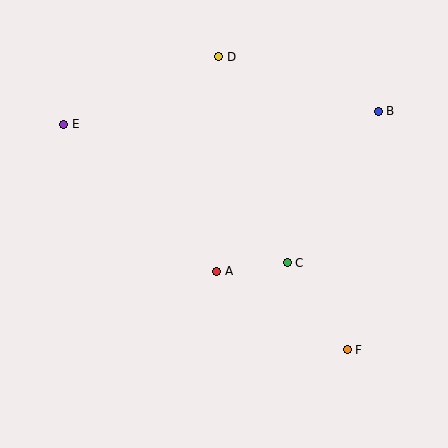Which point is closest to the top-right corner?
Point B is closest to the top-right corner.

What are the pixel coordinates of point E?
Point E is at (64, 124).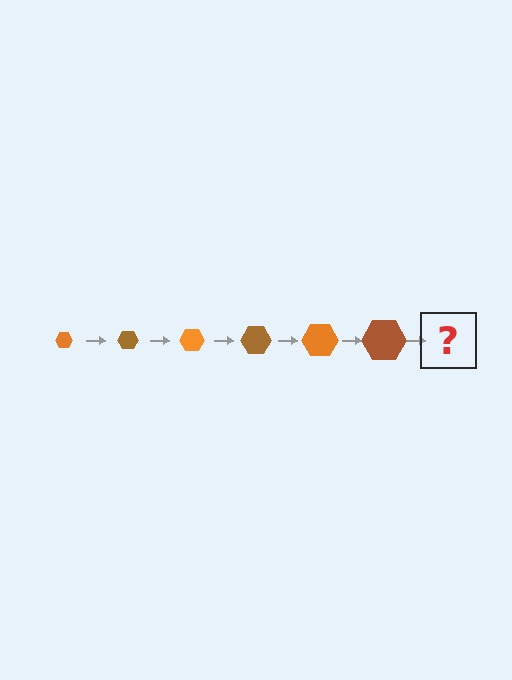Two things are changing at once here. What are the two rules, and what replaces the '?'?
The two rules are that the hexagon grows larger each step and the color cycles through orange and brown. The '?' should be an orange hexagon, larger than the previous one.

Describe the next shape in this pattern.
It should be an orange hexagon, larger than the previous one.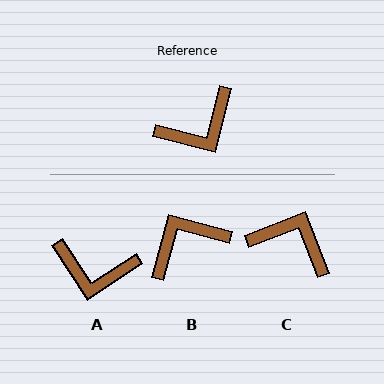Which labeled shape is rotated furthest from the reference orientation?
B, about 179 degrees away.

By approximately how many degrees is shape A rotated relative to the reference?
Approximately 42 degrees clockwise.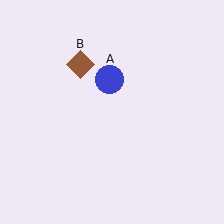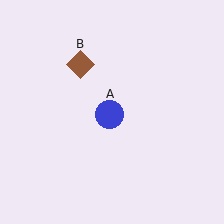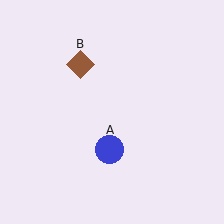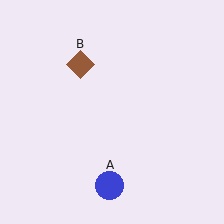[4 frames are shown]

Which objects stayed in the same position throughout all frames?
Brown diamond (object B) remained stationary.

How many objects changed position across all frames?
1 object changed position: blue circle (object A).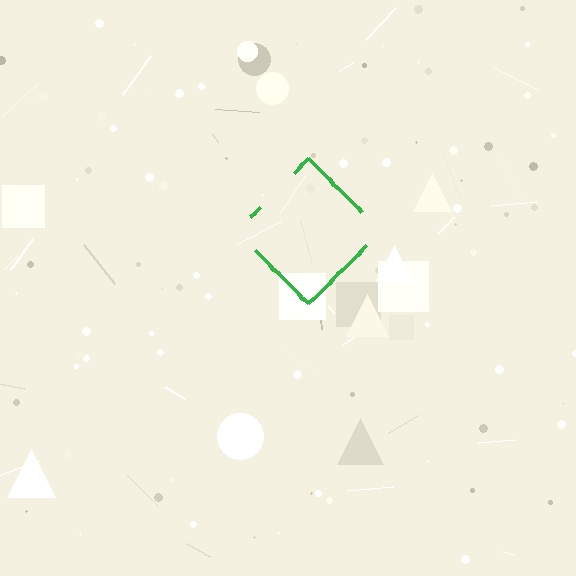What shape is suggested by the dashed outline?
The dashed outline suggests a diamond.